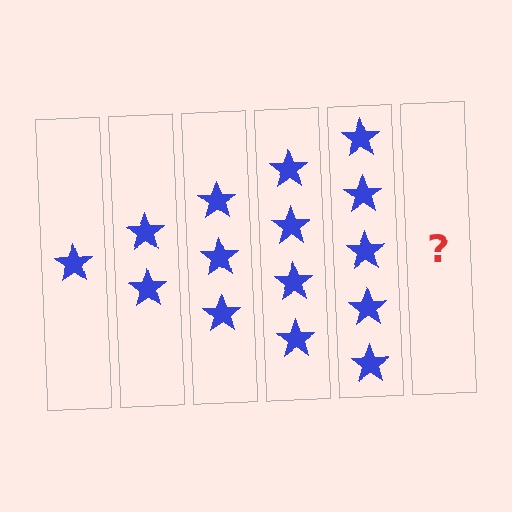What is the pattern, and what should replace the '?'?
The pattern is that each step adds one more star. The '?' should be 6 stars.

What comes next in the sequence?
The next element should be 6 stars.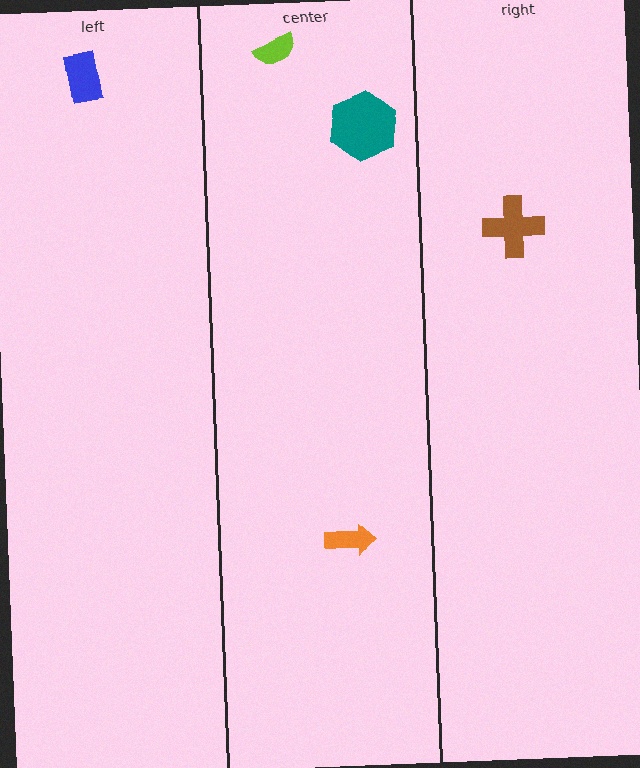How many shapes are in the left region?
1.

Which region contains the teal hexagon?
The center region.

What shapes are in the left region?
The blue rectangle.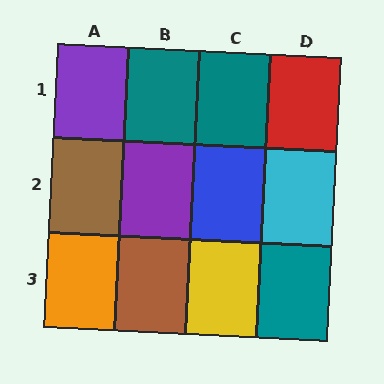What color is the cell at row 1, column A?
Purple.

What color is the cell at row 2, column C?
Blue.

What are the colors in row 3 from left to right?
Orange, brown, yellow, teal.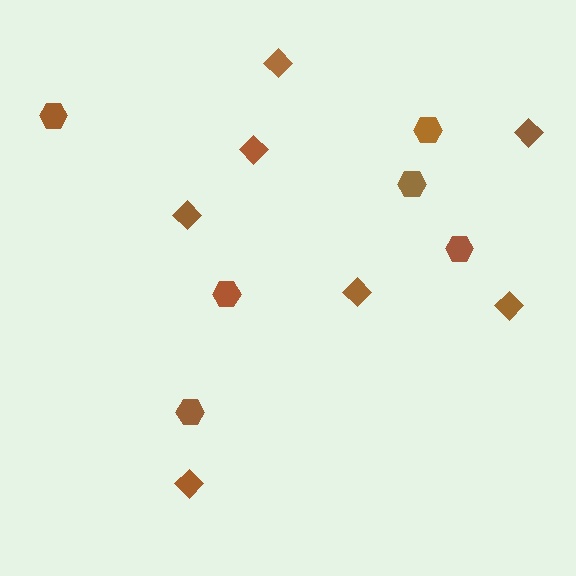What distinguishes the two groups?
There are 2 groups: one group of diamonds (7) and one group of hexagons (6).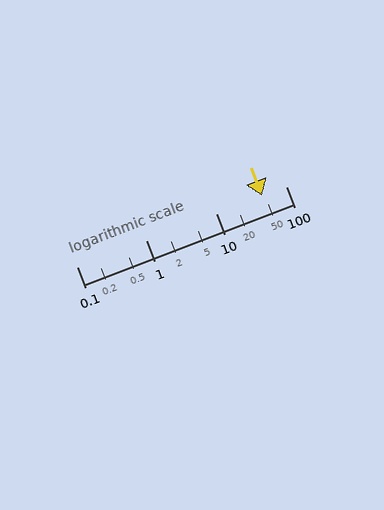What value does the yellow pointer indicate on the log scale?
The pointer indicates approximately 45.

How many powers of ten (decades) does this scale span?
The scale spans 3 decades, from 0.1 to 100.